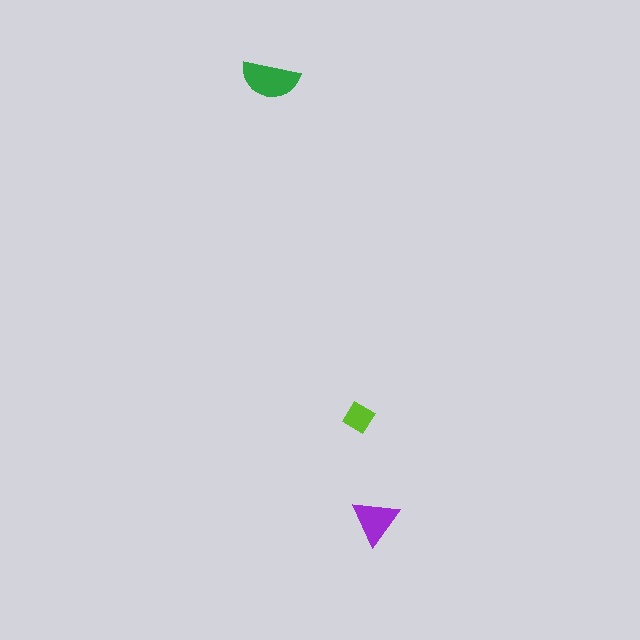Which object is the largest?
The green semicircle.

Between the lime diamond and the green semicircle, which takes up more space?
The green semicircle.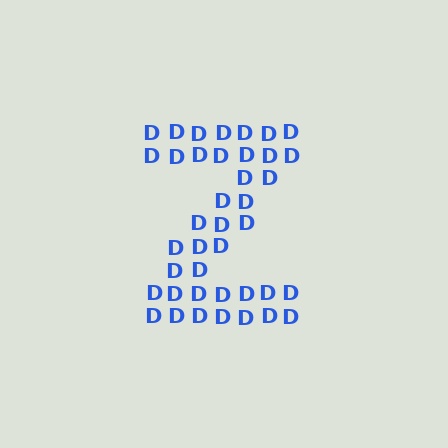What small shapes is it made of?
It is made of small letter D's.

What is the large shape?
The large shape is the letter Z.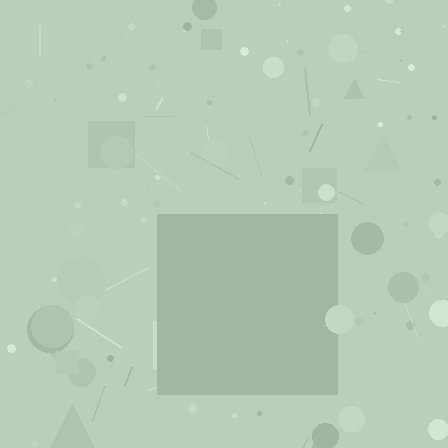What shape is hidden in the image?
A square is hidden in the image.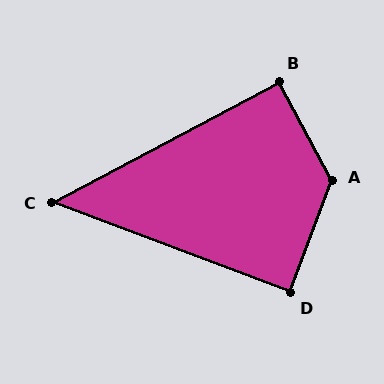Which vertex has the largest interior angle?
A, at approximately 131 degrees.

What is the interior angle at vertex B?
Approximately 90 degrees (approximately right).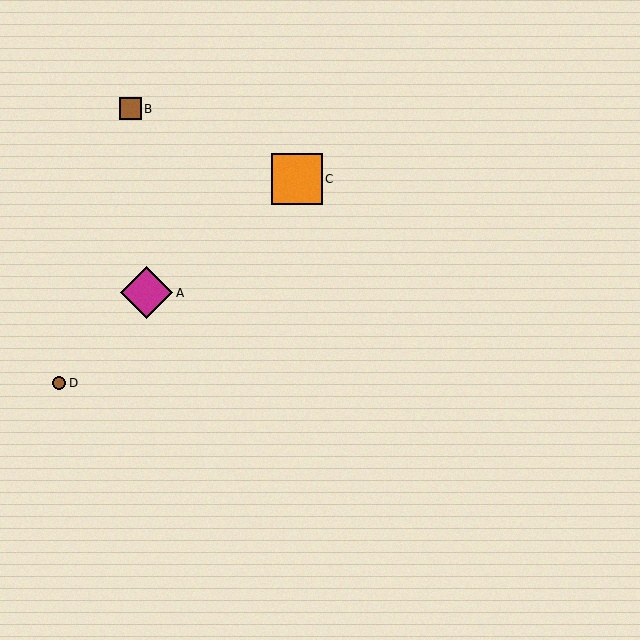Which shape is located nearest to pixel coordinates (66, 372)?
The brown circle (labeled D) at (59, 383) is nearest to that location.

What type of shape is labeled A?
Shape A is a magenta diamond.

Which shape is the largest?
The magenta diamond (labeled A) is the largest.